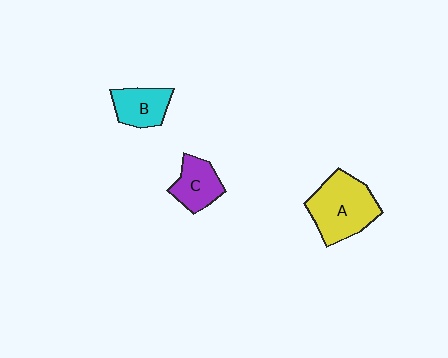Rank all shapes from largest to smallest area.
From largest to smallest: A (yellow), C (purple), B (cyan).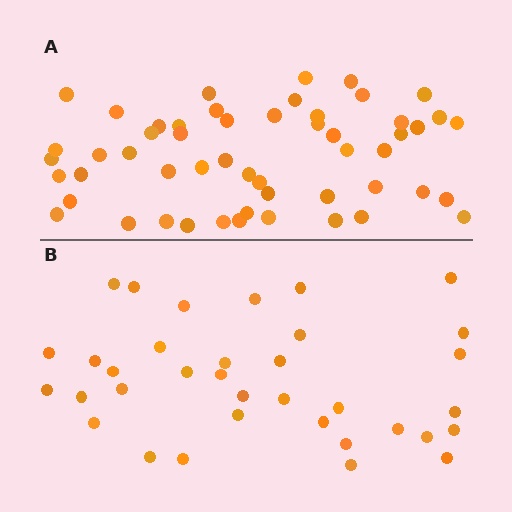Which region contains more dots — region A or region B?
Region A (the top region) has more dots.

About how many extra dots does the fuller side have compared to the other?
Region A has approximately 20 more dots than region B.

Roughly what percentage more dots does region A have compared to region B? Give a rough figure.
About 50% more.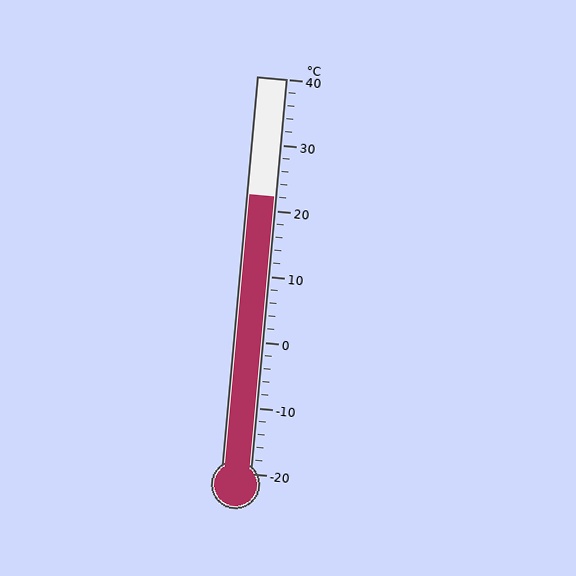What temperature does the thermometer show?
The thermometer shows approximately 22°C.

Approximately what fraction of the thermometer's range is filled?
The thermometer is filled to approximately 70% of its range.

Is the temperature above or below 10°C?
The temperature is above 10°C.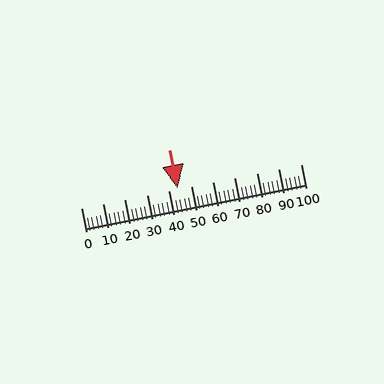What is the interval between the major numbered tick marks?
The major tick marks are spaced 10 units apart.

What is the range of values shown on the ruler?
The ruler shows values from 0 to 100.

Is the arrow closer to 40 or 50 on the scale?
The arrow is closer to 40.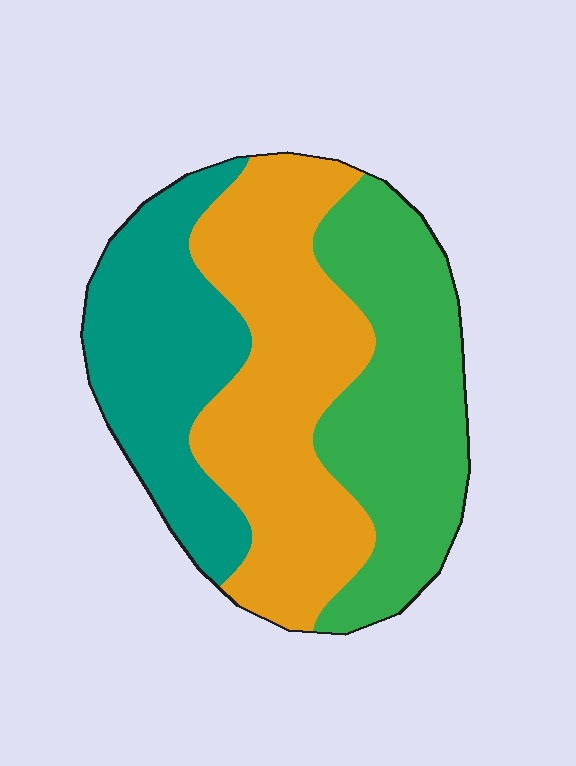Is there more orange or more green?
Orange.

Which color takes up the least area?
Teal, at roughly 30%.